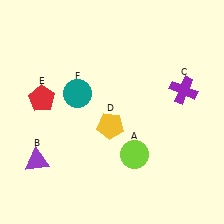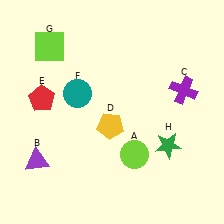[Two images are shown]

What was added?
A lime square (G), a green star (H) were added in Image 2.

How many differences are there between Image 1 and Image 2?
There are 2 differences between the two images.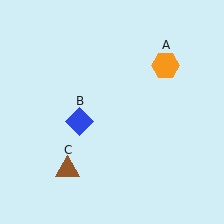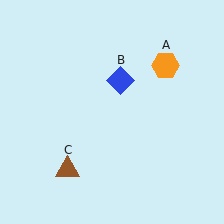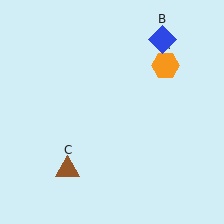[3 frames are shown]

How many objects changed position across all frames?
1 object changed position: blue diamond (object B).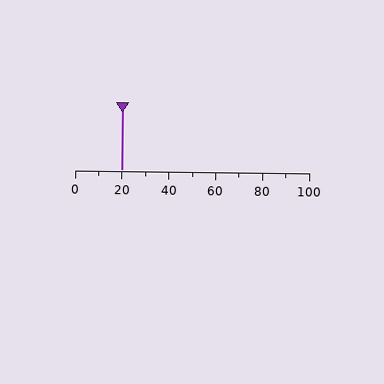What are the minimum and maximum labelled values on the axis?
The axis runs from 0 to 100.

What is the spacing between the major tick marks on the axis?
The major ticks are spaced 20 apart.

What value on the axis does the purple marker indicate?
The marker indicates approximately 20.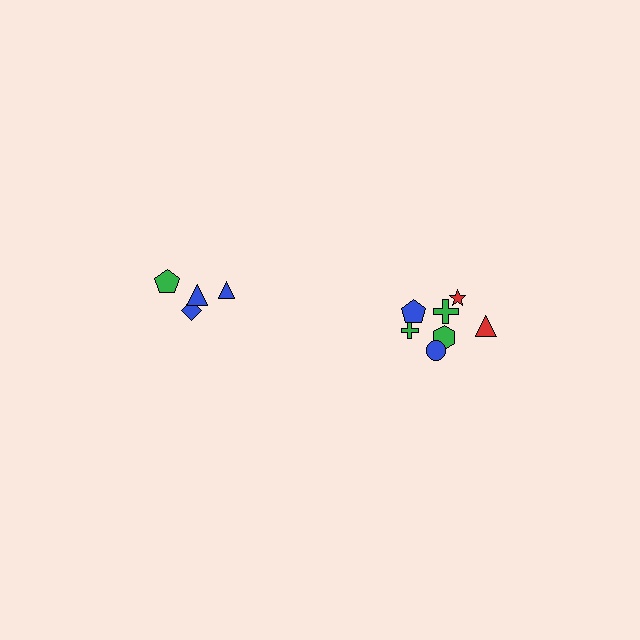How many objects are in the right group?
There are 7 objects.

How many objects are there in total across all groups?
There are 11 objects.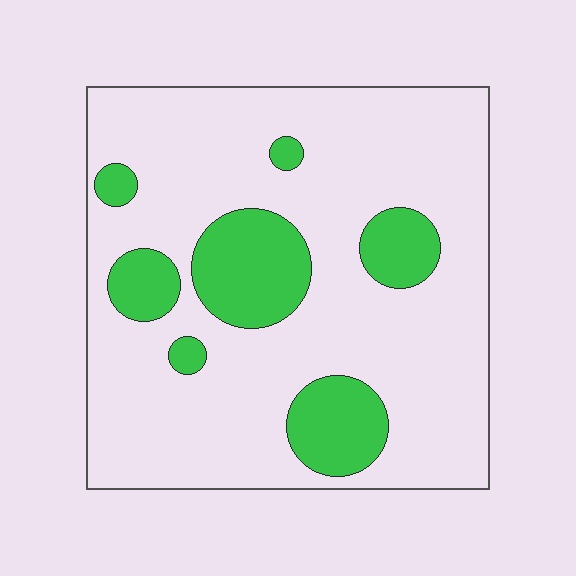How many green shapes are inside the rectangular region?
7.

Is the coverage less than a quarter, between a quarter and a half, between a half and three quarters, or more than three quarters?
Less than a quarter.